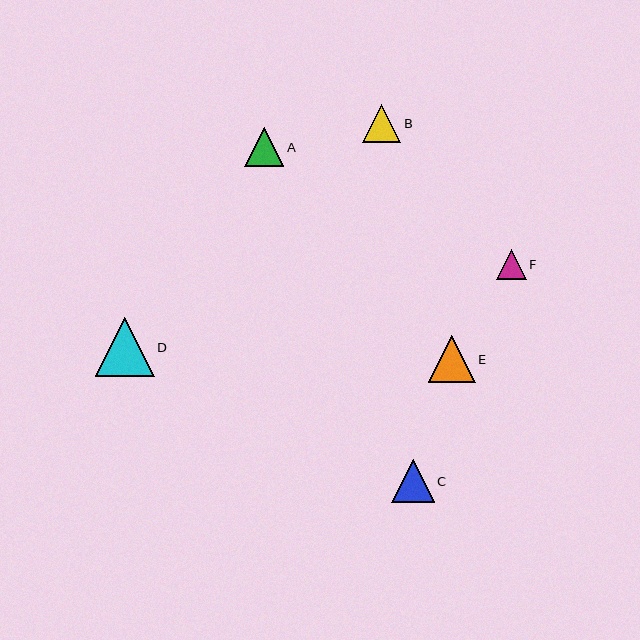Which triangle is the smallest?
Triangle F is the smallest with a size of approximately 30 pixels.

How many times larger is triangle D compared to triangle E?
Triangle D is approximately 1.3 times the size of triangle E.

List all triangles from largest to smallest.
From largest to smallest: D, E, C, A, B, F.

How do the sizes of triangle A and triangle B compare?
Triangle A and triangle B are approximately the same size.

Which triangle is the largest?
Triangle D is the largest with a size of approximately 59 pixels.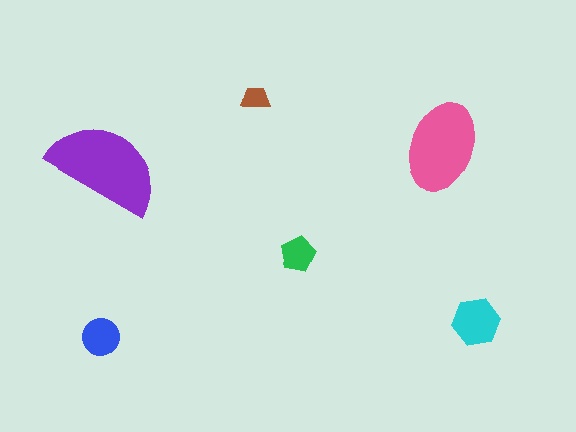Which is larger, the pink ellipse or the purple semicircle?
The purple semicircle.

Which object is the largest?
The purple semicircle.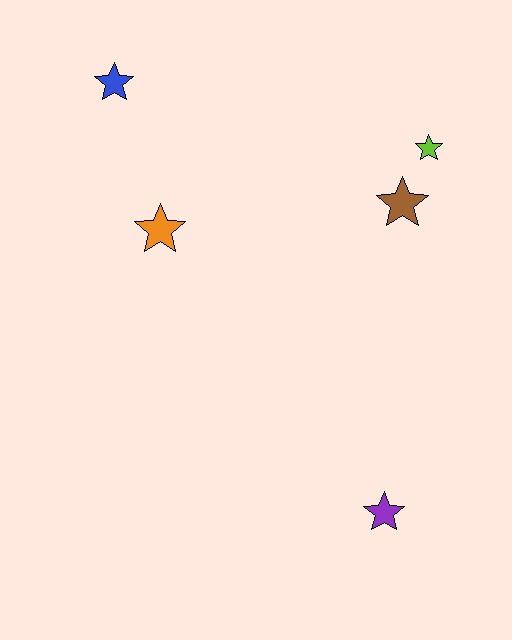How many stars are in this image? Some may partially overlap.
There are 5 stars.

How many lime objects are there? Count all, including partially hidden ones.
There is 1 lime object.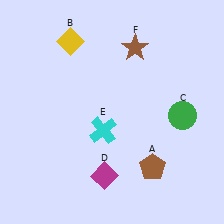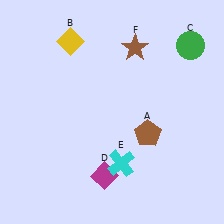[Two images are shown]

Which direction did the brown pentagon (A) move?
The brown pentagon (A) moved up.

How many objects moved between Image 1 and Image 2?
3 objects moved between the two images.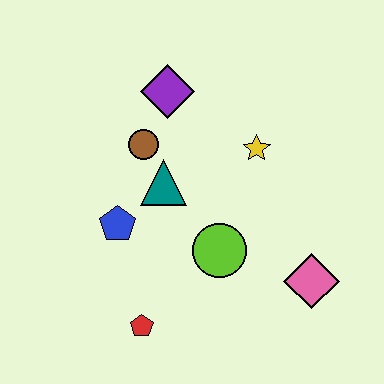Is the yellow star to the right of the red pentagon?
Yes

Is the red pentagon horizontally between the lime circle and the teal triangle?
No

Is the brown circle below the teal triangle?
No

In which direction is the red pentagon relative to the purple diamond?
The red pentagon is below the purple diamond.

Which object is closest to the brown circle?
The teal triangle is closest to the brown circle.